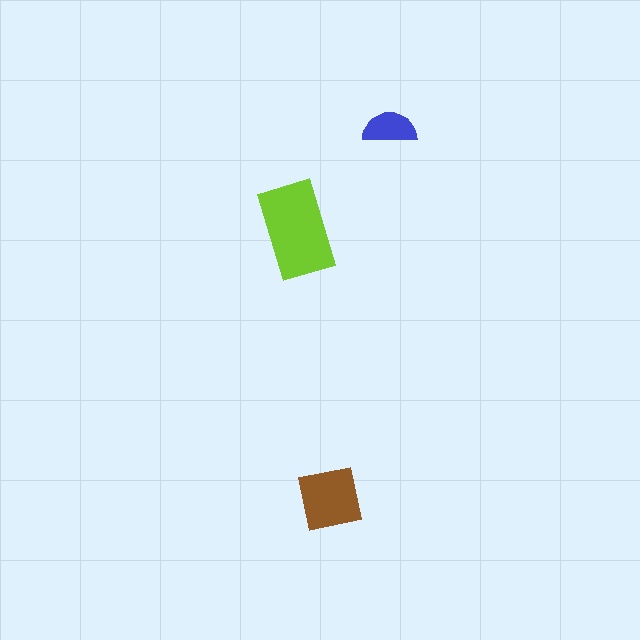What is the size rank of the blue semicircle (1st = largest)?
3rd.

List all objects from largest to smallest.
The lime rectangle, the brown square, the blue semicircle.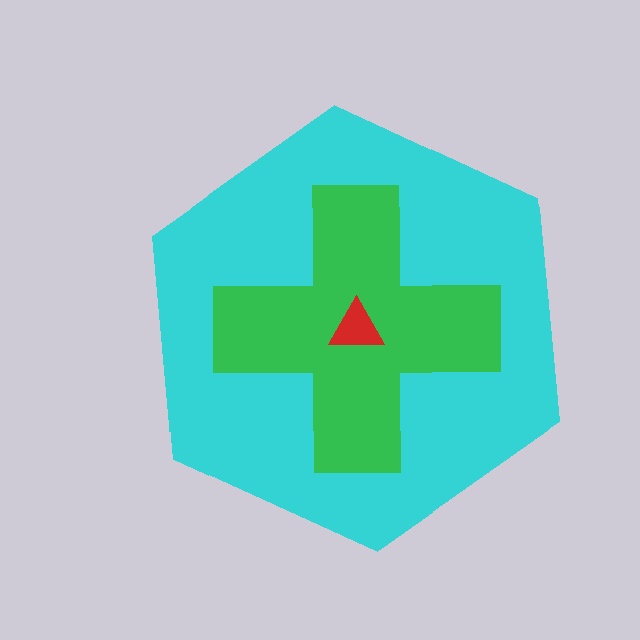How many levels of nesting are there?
3.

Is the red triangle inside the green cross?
Yes.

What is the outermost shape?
The cyan hexagon.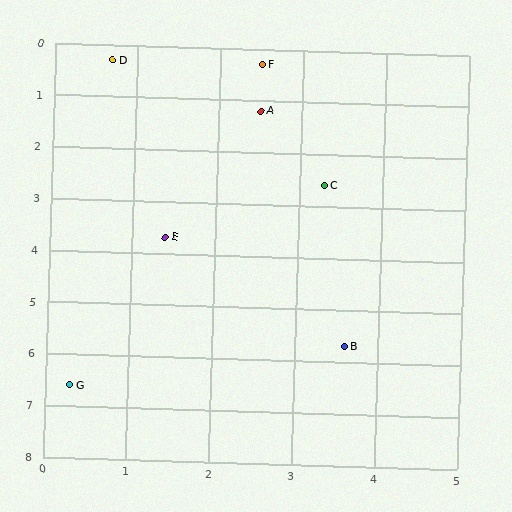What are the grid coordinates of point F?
Point F is at approximately (2.5, 0.3).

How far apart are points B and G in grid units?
Points B and G are about 3.4 grid units apart.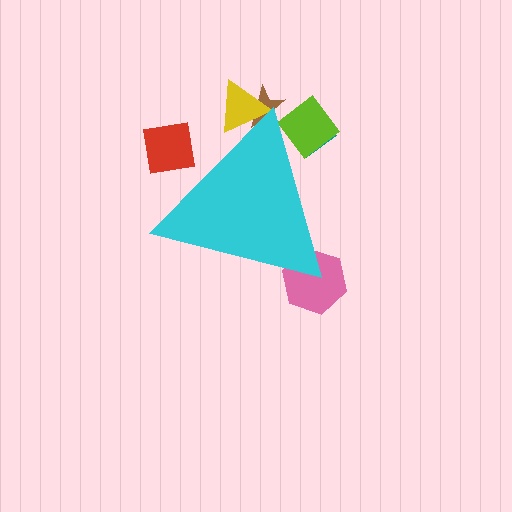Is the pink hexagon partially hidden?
Yes, the pink hexagon is partially hidden behind the cyan triangle.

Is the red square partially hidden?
Yes, the red square is partially hidden behind the cyan triangle.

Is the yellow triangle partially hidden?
Yes, the yellow triangle is partially hidden behind the cyan triangle.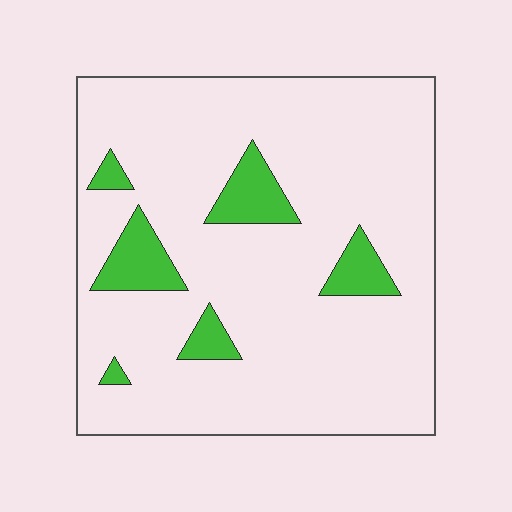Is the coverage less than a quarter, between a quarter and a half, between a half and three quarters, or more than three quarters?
Less than a quarter.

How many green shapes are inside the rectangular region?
6.